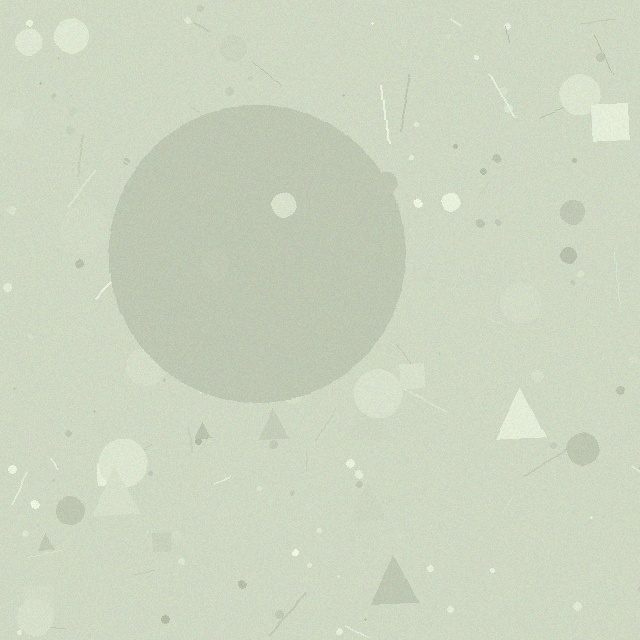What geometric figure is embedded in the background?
A circle is embedded in the background.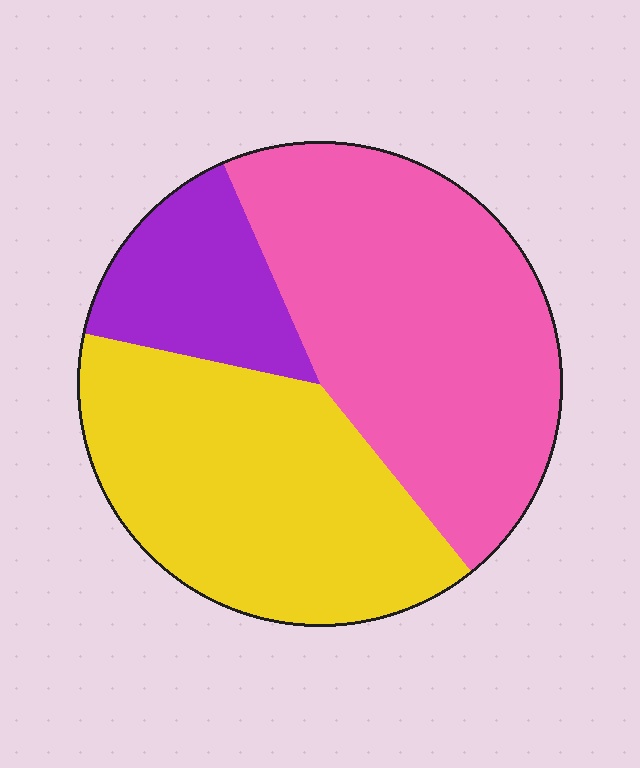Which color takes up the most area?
Pink, at roughly 45%.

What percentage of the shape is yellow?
Yellow covers 39% of the shape.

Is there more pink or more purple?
Pink.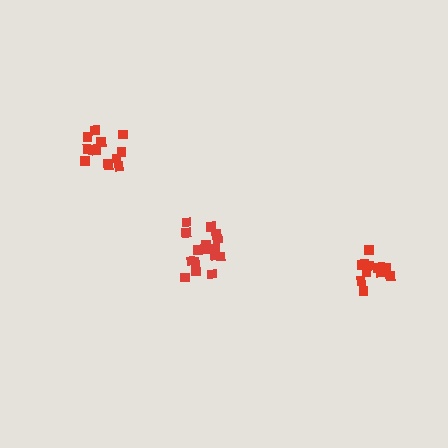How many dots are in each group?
Group 1: 13 dots, Group 2: 13 dots, Group 3: 17 dots (43 total).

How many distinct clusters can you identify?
There are 3 distinct clusters.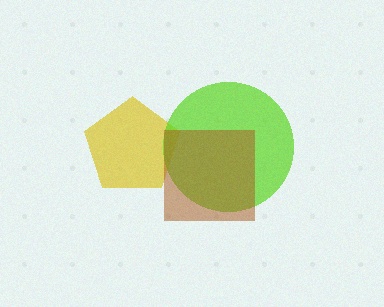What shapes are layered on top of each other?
The layered shapes are: a yellow pentagon, a lime circle, a brown square.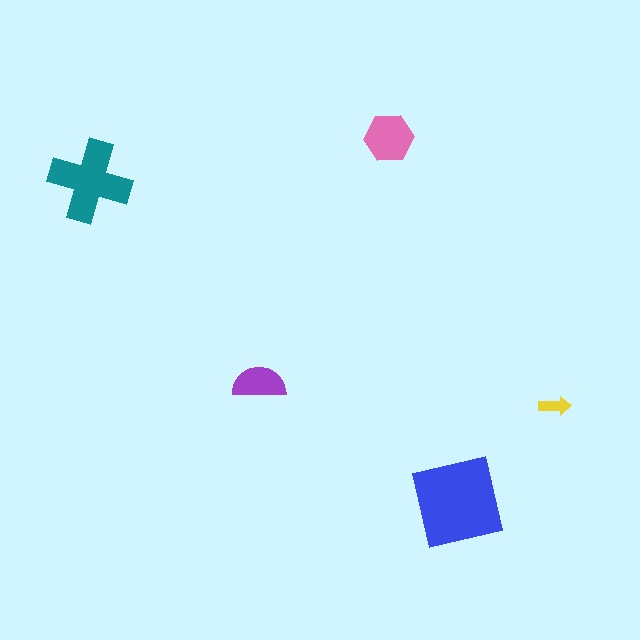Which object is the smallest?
The yellow arrow.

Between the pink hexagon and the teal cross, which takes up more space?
The teal cross.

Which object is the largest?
The blue square.